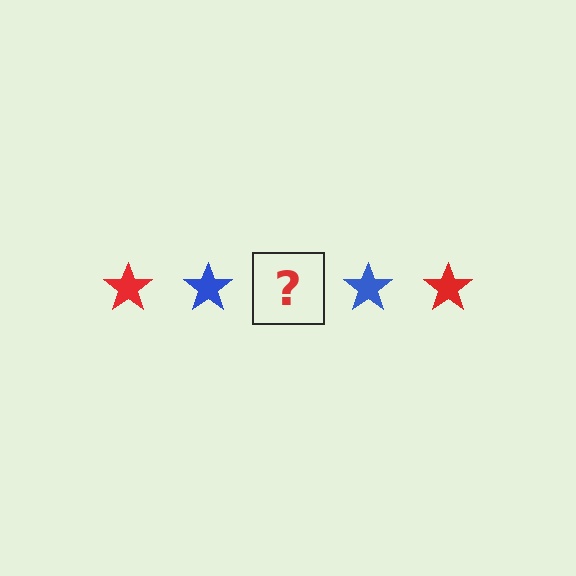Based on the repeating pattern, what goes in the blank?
The blank should be a red star.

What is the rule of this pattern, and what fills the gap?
The rule is that the pattern cycles through red, blue stars. The gap should be filled with a red star.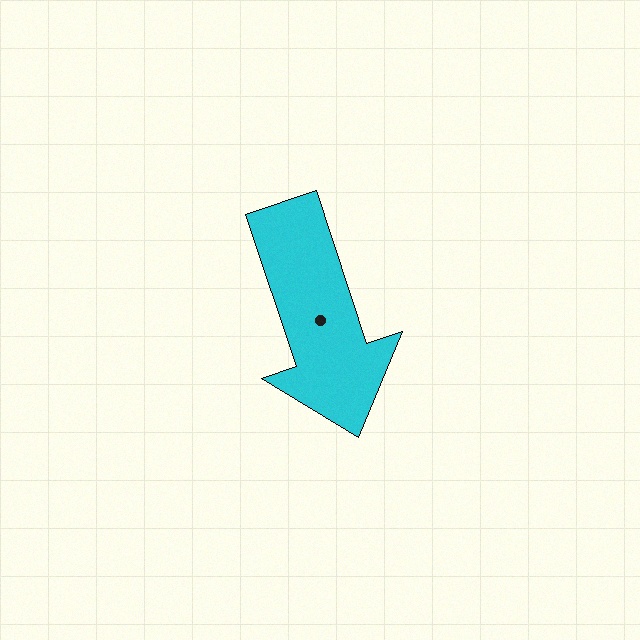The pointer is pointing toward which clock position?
Roughly 5 o'clock.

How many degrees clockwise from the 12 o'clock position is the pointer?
Approximately 162 degrees.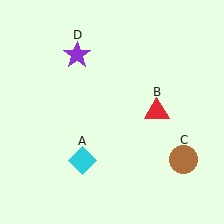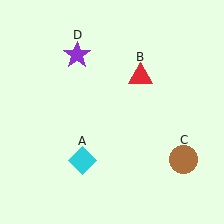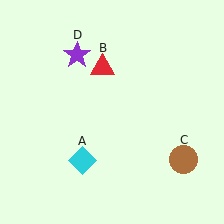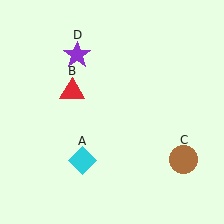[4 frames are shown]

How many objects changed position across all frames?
1 object changed position: red triangle (object B).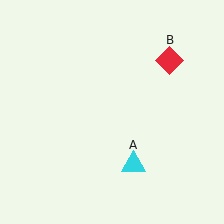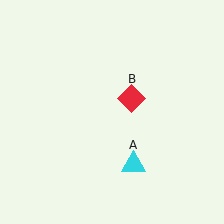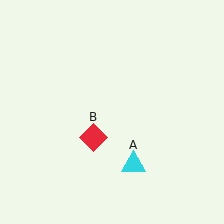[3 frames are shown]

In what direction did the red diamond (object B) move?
The red diamond (object B) moved down and to the left.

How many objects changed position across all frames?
1 object changed position: red diamond (object B).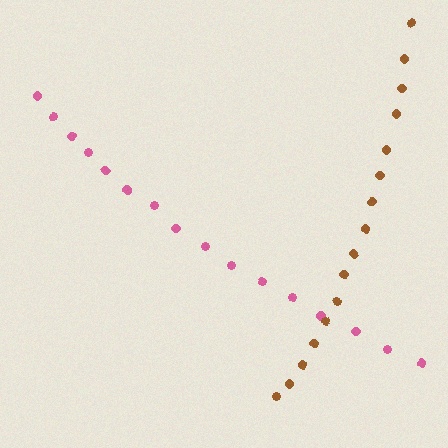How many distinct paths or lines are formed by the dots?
There are 2 distinct paths.